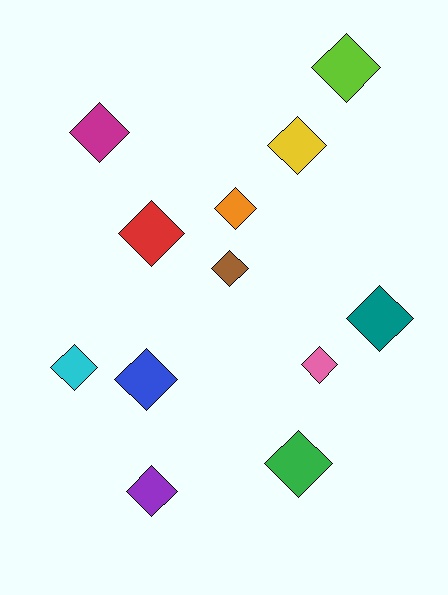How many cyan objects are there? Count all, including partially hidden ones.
There is 1 cyan object.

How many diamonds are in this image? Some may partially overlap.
There are 12 diamonds.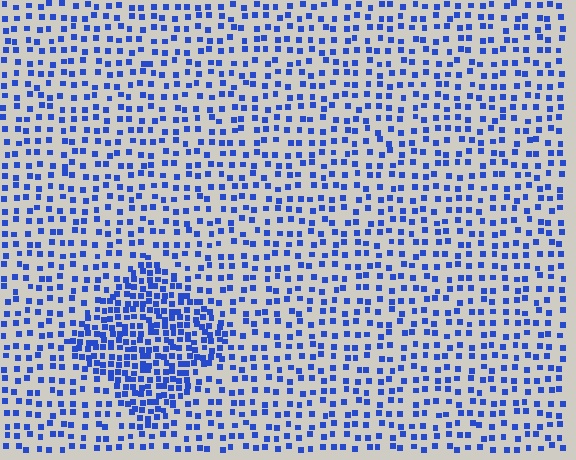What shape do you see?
I see a diamond.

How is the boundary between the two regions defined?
The boundary is defined by a change in element density (approximately 2.2x ratio). All elements are the same color, size, and shape.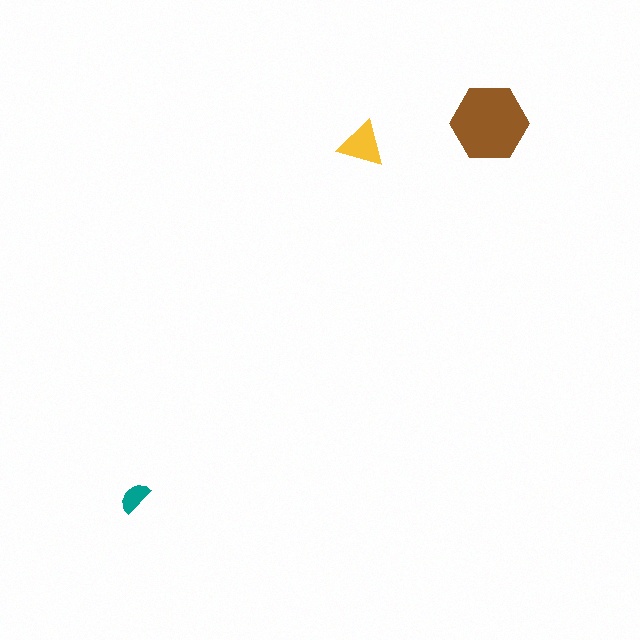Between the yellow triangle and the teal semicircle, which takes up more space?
The yellow triangle.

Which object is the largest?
The brown hexagon.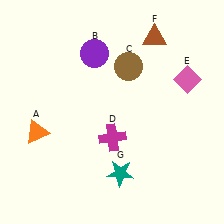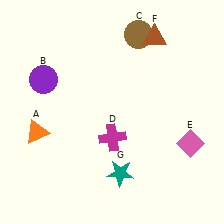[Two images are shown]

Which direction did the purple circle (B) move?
The purple circle (B) moved left.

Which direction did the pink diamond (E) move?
The pink diamond (E) moved down.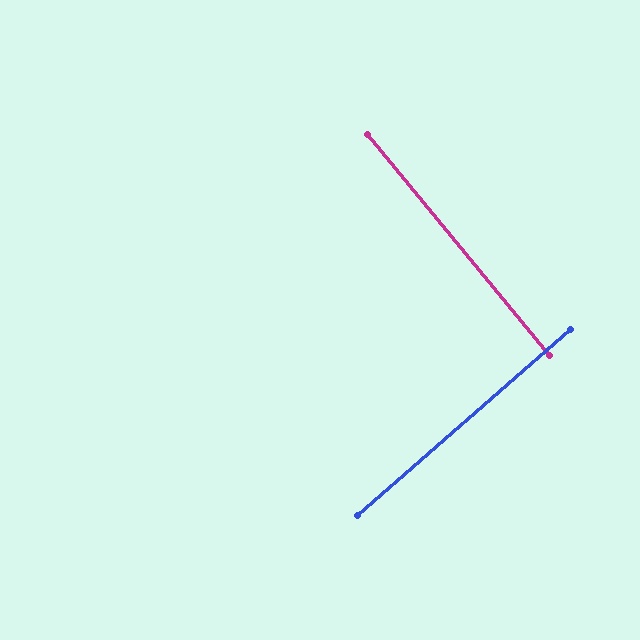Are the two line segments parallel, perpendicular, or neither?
Perpendicular — they meet at approximately 88°.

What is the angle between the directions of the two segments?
Approximately 88 degrees.